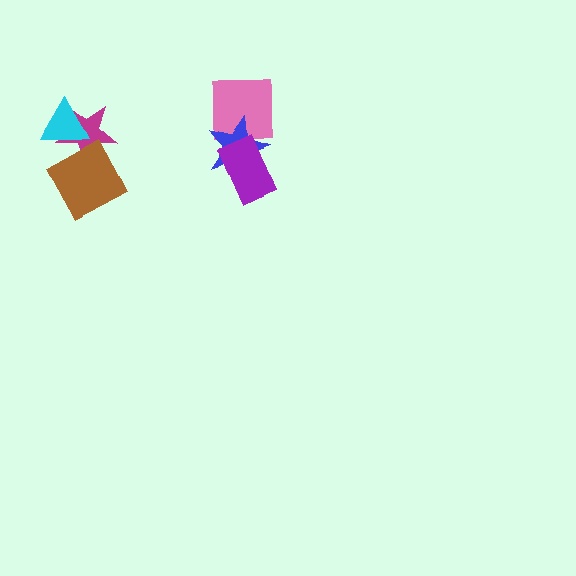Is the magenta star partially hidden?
Yes, it is partially covered by another shape.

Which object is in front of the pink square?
The blue star is in front of the pink square.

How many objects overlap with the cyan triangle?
2 objects overlap with the cyan triangle.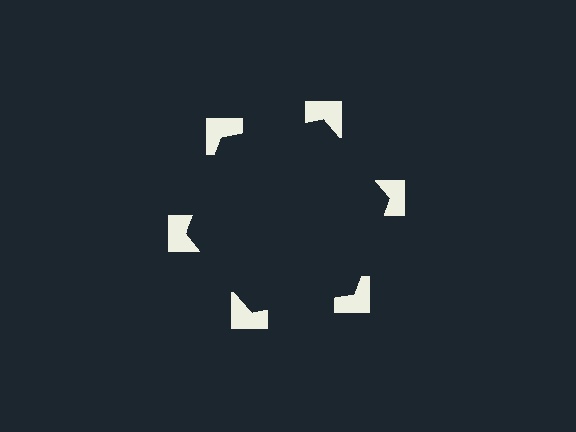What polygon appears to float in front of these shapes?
An illusory hexagon — its edges are inferred from the aligned wedge cuts in the notched squares, not physically drawn.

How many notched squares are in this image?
There are 6 — one at each vertex of the illusory hexagon.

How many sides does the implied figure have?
6 sides.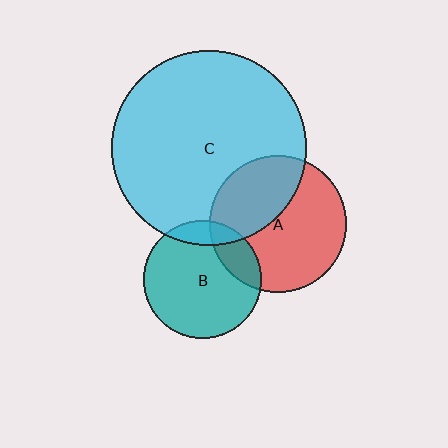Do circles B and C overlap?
Yes.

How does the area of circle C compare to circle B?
Approximately 2.7 times.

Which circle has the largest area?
Circle C (cyan).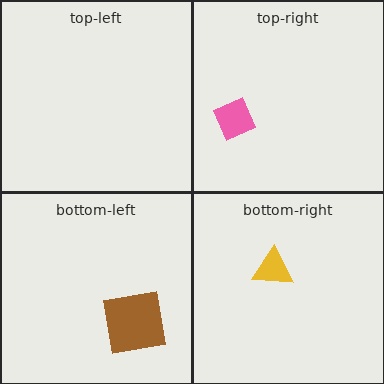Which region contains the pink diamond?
The top-right region.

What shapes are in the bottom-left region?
The brown square.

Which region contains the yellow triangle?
The bottom-right region.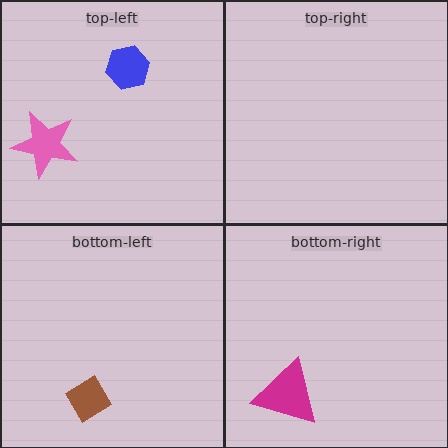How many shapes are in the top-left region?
2.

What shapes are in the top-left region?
The blue hexagon, the pink star.